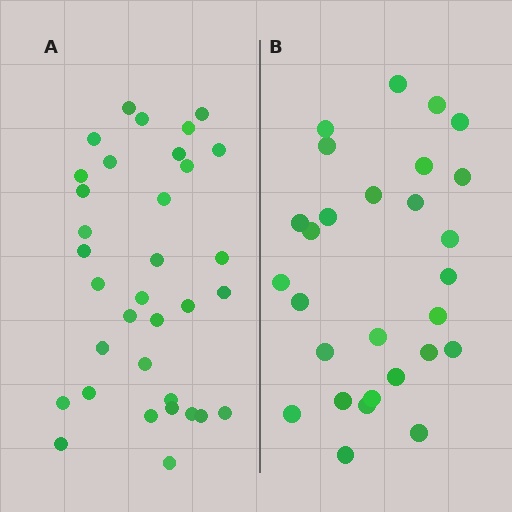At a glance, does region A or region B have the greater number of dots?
Region A (the left region) has more dots.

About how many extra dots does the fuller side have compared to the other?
Region A has about 6 more dots than region B.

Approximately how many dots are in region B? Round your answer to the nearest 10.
About 30 dots. (The exact count is 28, which rounds to 30.)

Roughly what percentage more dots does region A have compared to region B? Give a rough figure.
About 20% more.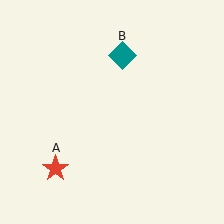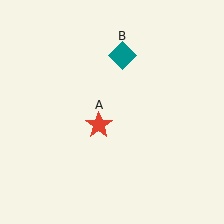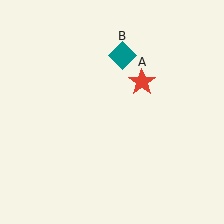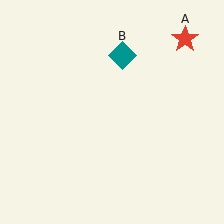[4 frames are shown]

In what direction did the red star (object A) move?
The red star (object A) moved up and to the right.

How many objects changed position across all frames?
1 object changed position: red star (object A).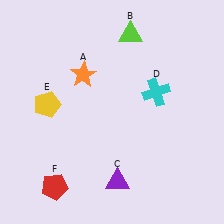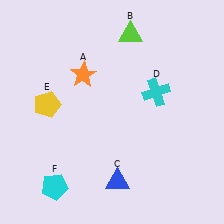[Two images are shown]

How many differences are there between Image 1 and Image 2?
There are 2 differences between the two images.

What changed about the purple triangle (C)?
In Image 1, C is purple. In Image 2, it changed to blue.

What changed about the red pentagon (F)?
In Image 1, F is red. In Image 2, it changed to cyan.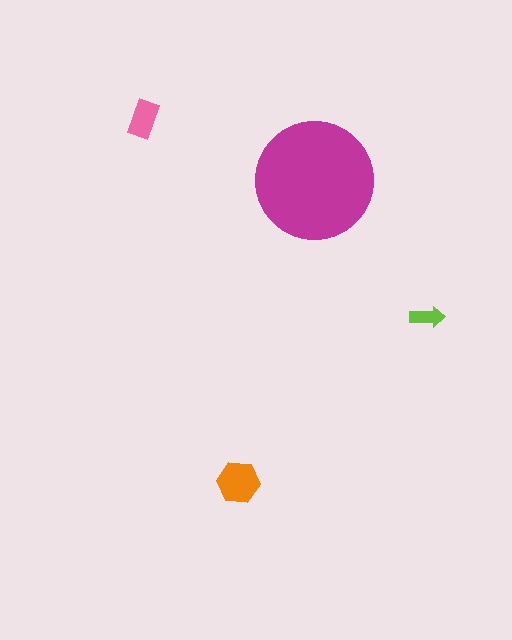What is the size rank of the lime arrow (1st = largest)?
4th.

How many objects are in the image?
There are 4 objects in the image.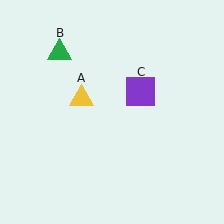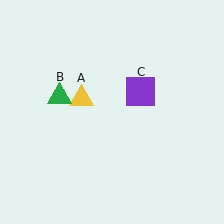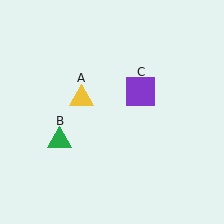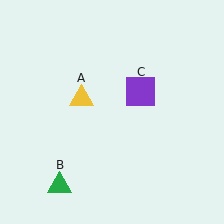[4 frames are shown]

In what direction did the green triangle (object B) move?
The green triangle (object B) moved down.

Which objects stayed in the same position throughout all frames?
Yellow triangle (object A) and purple square (object C) remained stationary.